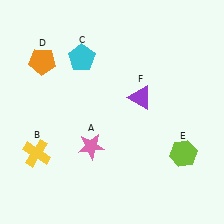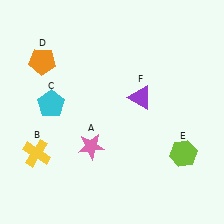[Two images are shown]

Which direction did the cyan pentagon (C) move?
The cyan pentagon (C) moved down.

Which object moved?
The cyan pentagon (C) moved down.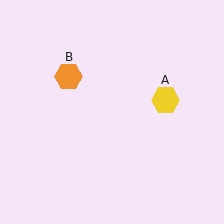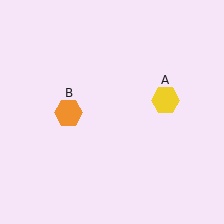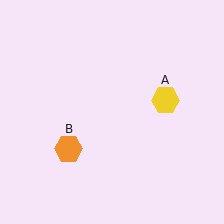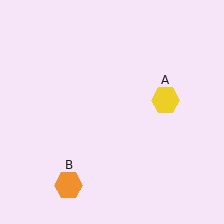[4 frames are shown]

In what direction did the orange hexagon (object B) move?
The orange hexagon (object B) moved down.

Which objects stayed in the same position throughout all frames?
Yellow hexagon (object A) remained stationary.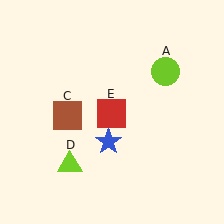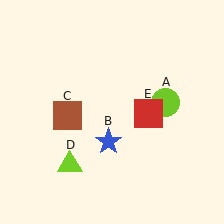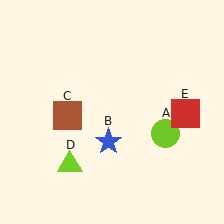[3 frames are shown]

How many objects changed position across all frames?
2 objects changed position: lime circle (object A), red square (object E).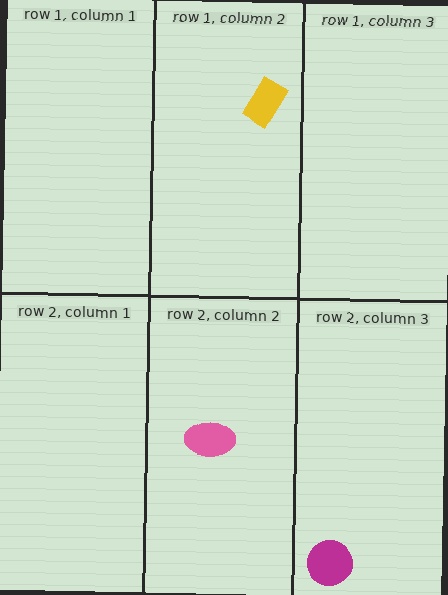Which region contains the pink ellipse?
The row 2, column 2 region.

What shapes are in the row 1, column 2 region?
The yellow rectangle.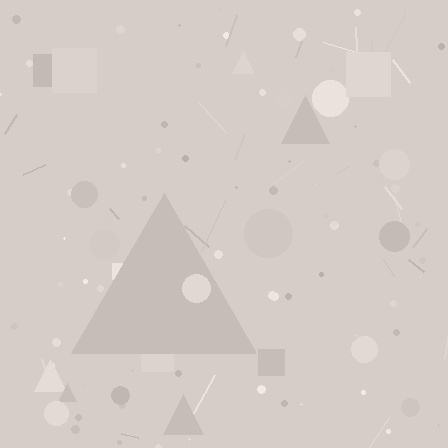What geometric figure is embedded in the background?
A triangle is embedded in the background.